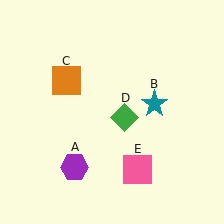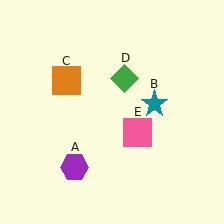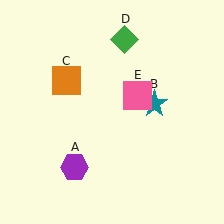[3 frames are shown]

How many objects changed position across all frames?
2 objects changed position: green diamond (object D), pink square (object E).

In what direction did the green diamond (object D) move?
The green diamond (object D) moved up.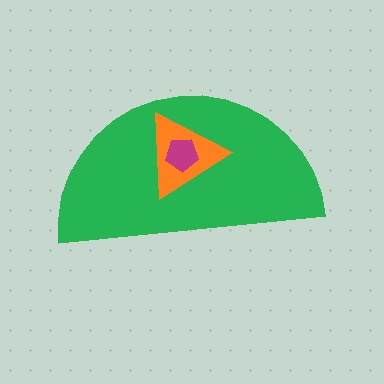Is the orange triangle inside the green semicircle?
Yes.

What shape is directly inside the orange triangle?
The magenta pentagon.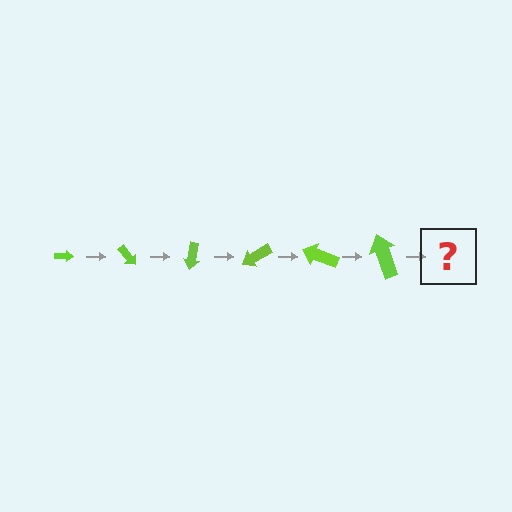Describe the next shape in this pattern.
It should be an arrow, larger than the previous one and rotated 300 degrees from the start.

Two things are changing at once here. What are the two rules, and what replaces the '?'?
The two rules are that the arrow grows larger each step and it rotates 50 degrees each step. The '?' should be an arrow, larger than the previous one and rotated 300 degrees from the start.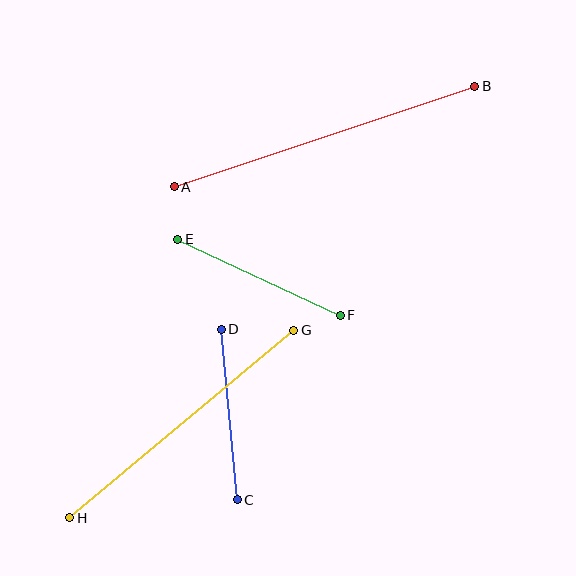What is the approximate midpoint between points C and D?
The midpoint is at approximately (229, 415) pixels.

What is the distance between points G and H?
The distance is approximately 292 pixels.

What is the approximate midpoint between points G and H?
The midpoint is at approximately (182, 424) pixels.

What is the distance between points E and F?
The distance is approximately 179 pixels.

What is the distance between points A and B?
The distance is approximately 317 pixels.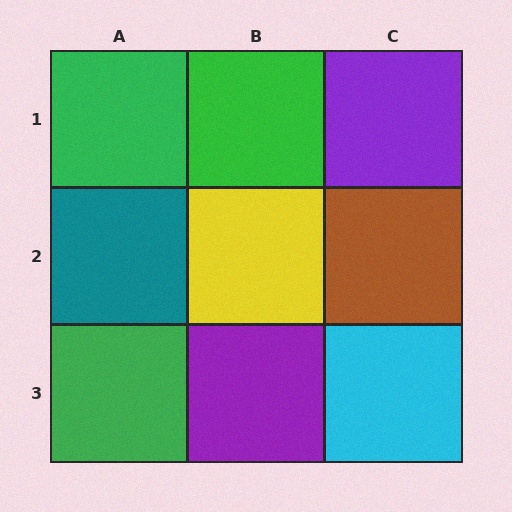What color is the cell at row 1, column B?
Green.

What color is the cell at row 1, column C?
Purple.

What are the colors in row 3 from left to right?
Green, purple, cyan.